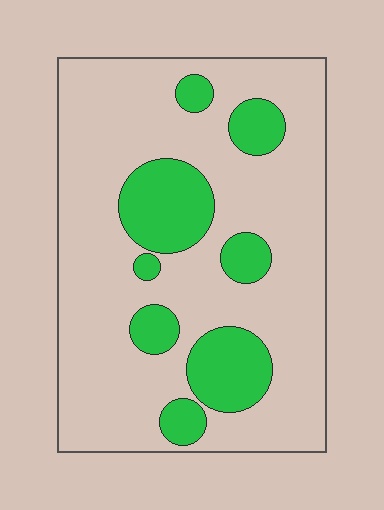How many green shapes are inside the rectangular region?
8.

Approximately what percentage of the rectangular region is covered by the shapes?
Approximately 20%.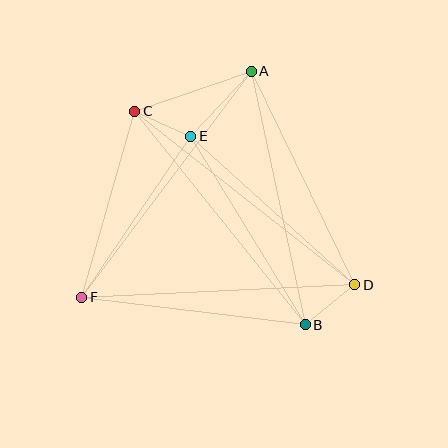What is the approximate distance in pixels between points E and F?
The distance between E and F is approximately 195 pixels.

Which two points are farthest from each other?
Points A and F are farthest from each other.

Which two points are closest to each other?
Points C and E are closest to each other.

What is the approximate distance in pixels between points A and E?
The distance between A and E is approximately 89 pixels.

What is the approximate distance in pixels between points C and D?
The distance between C and D is approximately 280 pixels.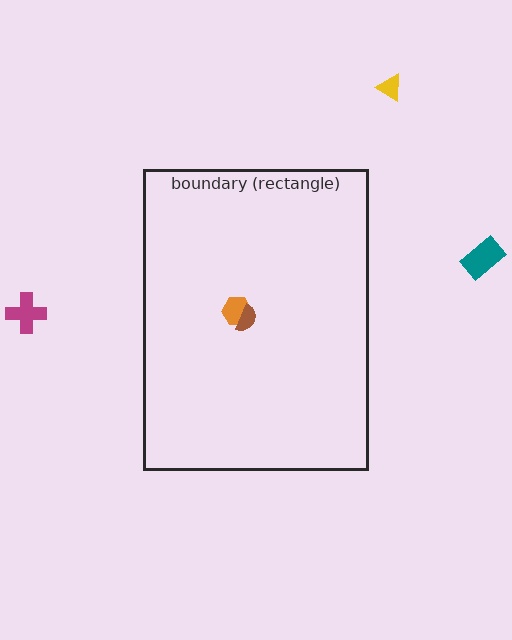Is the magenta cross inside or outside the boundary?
Outside.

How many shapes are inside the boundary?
2 inside, 3 outside.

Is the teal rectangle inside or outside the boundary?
Outside.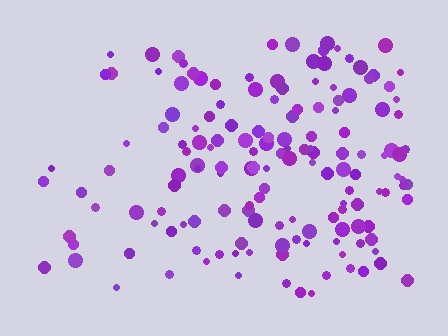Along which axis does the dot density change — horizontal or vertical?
Horizontal.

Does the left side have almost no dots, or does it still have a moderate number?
Still a moderate number, just noticeably fewer than the right.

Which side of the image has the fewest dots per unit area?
The left.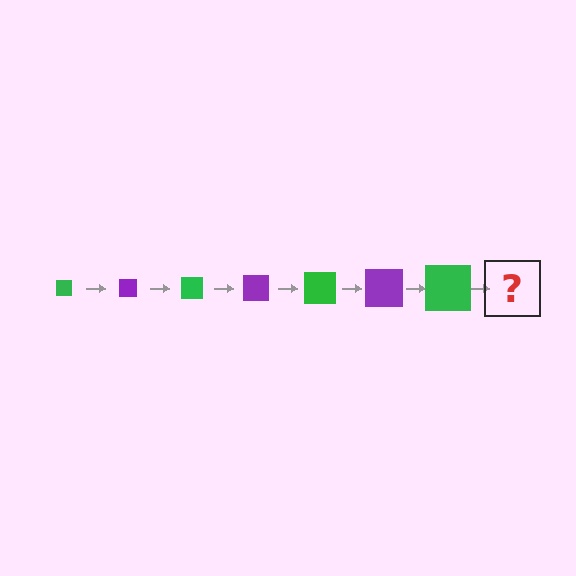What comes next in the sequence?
The next element should be a purple square, larger than the previous one.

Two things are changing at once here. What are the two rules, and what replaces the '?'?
The two rules are that the square grows larger each step and the color cycles through green and purple. The '?' should be a purple square, larger than the previous one.